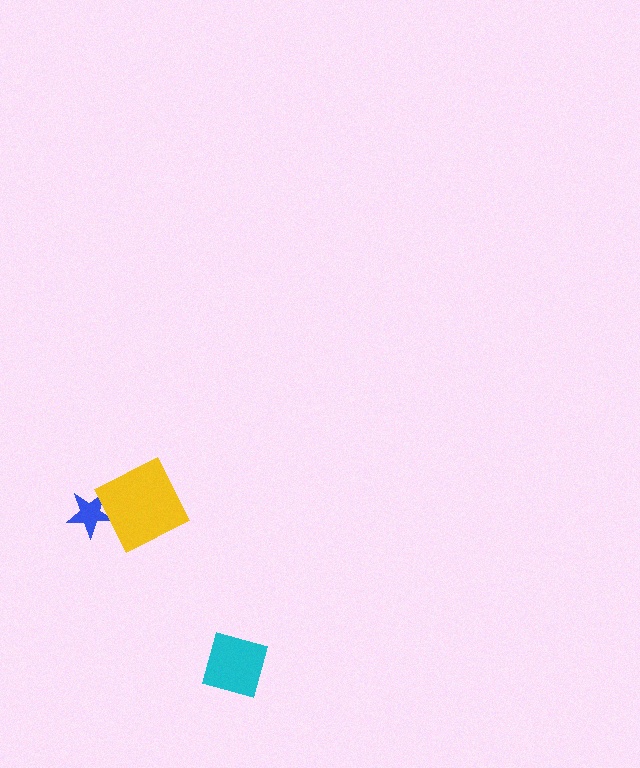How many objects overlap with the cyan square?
0 objects overlap with the cyan square.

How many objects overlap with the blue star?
1 object overlaps with the blue star.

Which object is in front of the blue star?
The yellow diamond is in front of the blue star.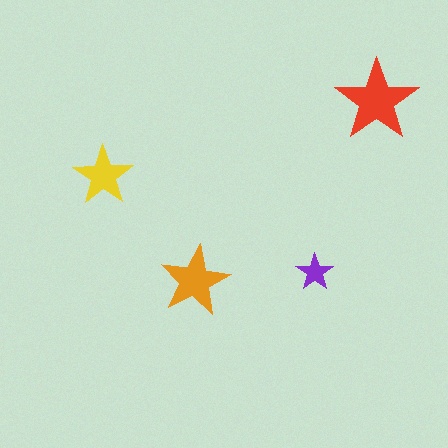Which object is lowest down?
The orange star is bottommost.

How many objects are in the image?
There are 4 objects in the image.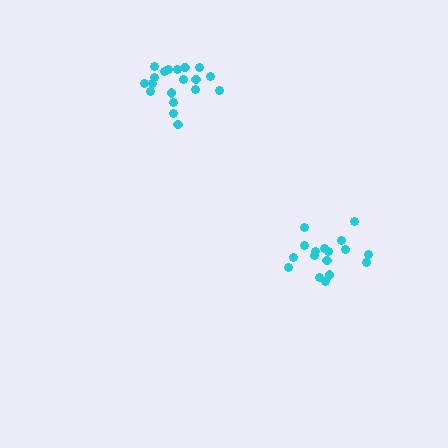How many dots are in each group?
Group 1: 19 dots, Group 2: 17 dots (36 total).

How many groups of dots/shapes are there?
There are 2 groups.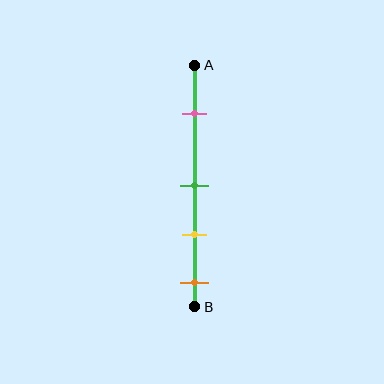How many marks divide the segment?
There are 4 marks dividing the segment.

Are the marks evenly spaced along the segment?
No, the marks are not evenly spaced.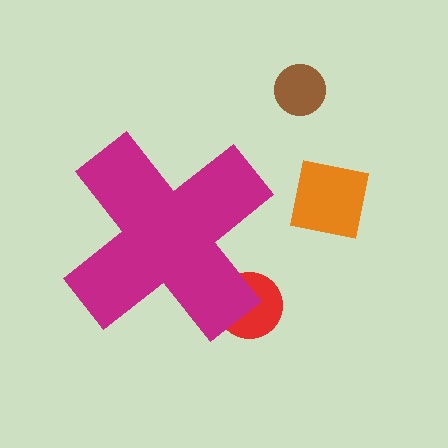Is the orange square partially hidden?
No, the orange square is fully visible.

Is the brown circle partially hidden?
No, the brown circle is fully visible.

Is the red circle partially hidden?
Yes, the red circle is partially hidden behind the magenta cross.